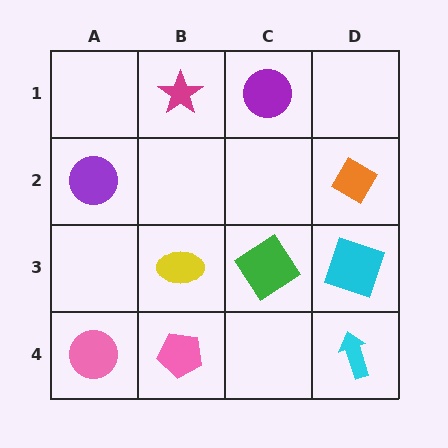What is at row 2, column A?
A purple circle.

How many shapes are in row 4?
3 shapes.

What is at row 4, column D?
A cyan arrow.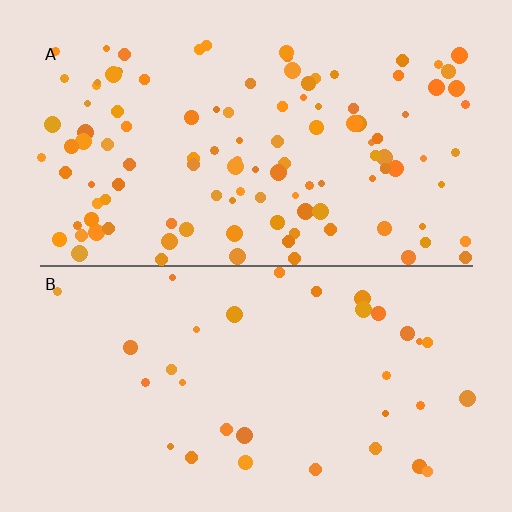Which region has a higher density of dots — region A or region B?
A (the top).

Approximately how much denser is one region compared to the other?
Approximately 3.4× — region A over region B.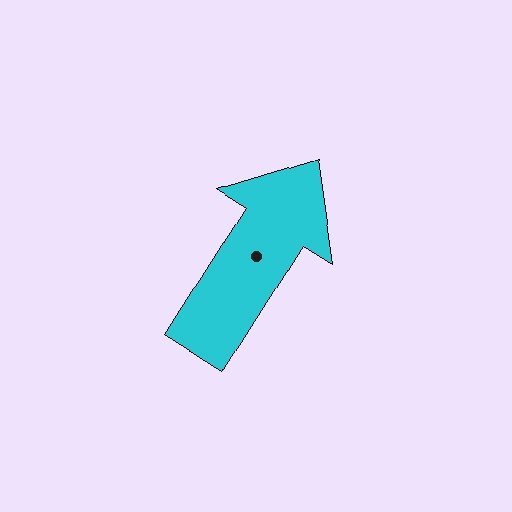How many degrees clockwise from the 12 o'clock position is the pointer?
Approximately 32 degrees.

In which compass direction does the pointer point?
Northeast.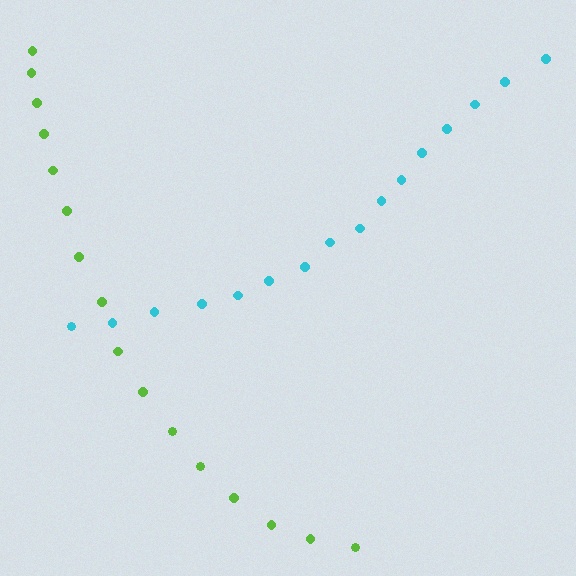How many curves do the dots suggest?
There are 2 distinct paths.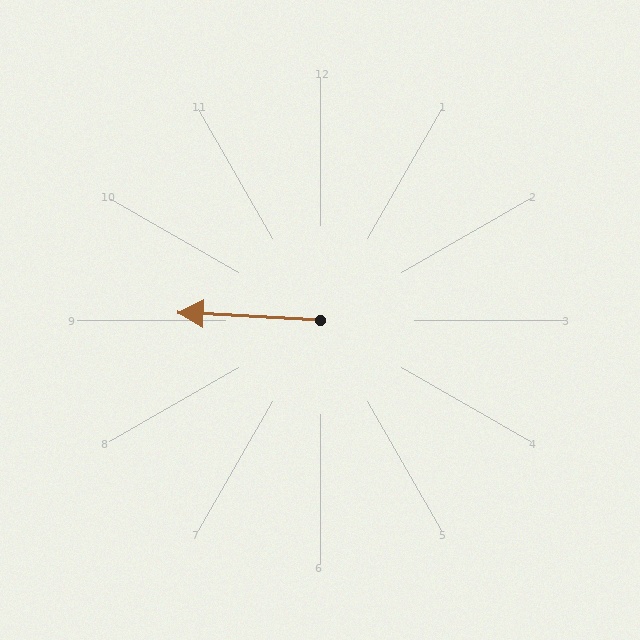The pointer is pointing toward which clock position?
Roughly 9 o'clock.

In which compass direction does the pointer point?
West.